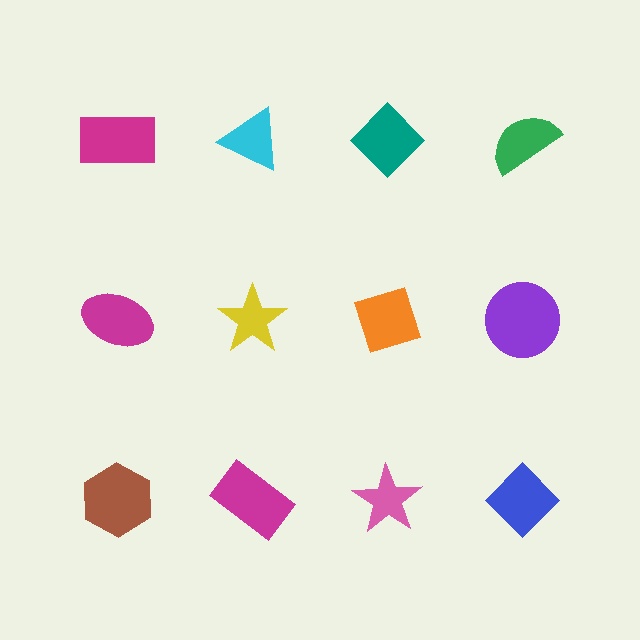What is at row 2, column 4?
A purple circle.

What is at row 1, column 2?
A cyan triangle.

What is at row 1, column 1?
A magenta rectangle.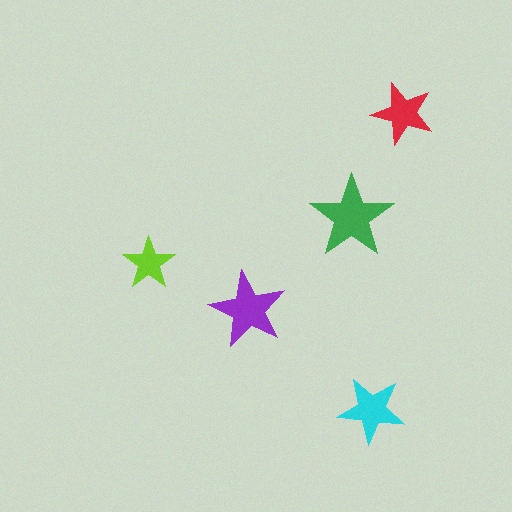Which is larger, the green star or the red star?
The green one.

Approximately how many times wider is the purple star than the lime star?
About 1.5 times wider.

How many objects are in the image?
There are 5 objects in the image.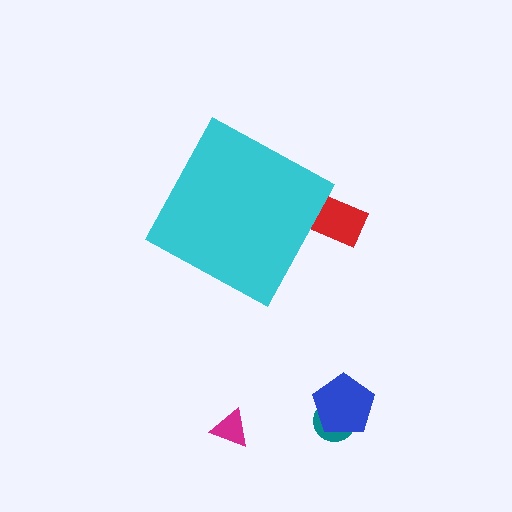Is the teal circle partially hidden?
No, the teal circle is fully visible.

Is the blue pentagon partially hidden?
No, the blue pentagon is fully visible.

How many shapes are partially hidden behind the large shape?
1 shape is partially hidden.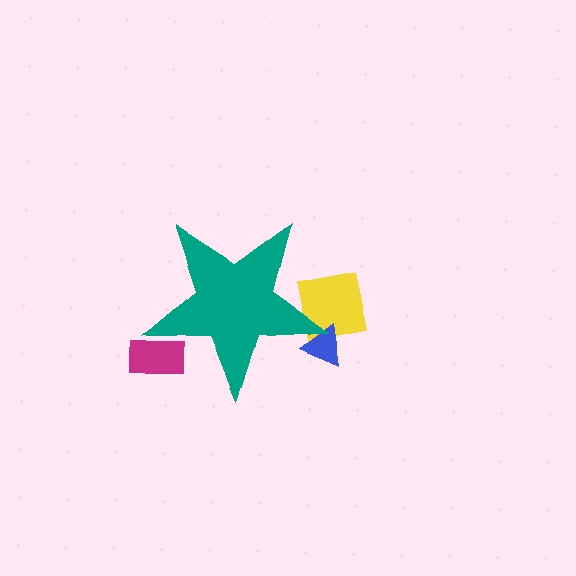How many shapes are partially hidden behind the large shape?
3 shapes are partially hidden.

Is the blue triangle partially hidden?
Yes, the blue triangle is partially hidden behind the teal star.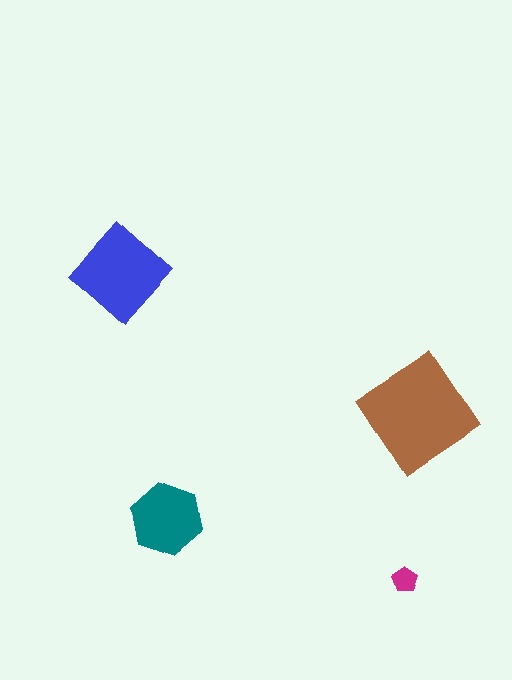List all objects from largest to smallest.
The brown diamond, the blue diamond, the teal hexagon, the magenta pentagon.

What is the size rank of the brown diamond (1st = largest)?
1st.